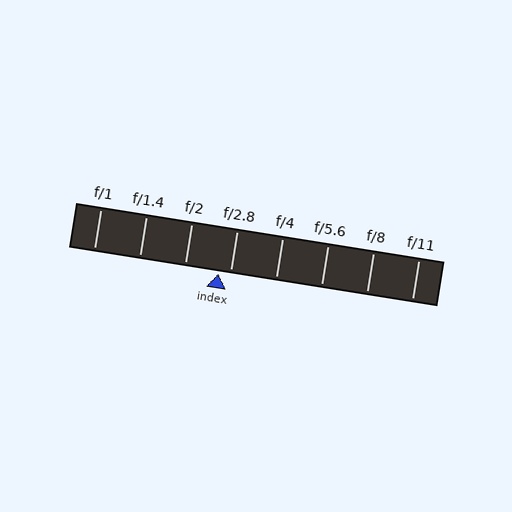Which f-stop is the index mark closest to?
The index mark is closest to f/2.8.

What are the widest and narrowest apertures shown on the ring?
The widest aperture shown is f/1 and the narrowest is f/11.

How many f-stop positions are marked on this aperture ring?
There are 8 f-stop positions marked.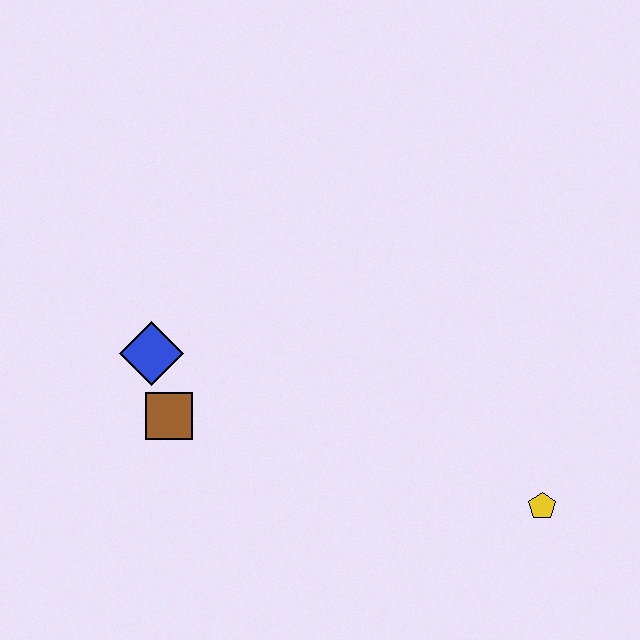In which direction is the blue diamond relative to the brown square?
The blue diamond is above the brown square.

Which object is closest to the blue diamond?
The brown square is closest to the blue diamond.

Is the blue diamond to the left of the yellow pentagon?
Yes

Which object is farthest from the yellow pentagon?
The blue diamond is farthest from the yellow pentagon.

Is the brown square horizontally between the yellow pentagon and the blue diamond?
Yes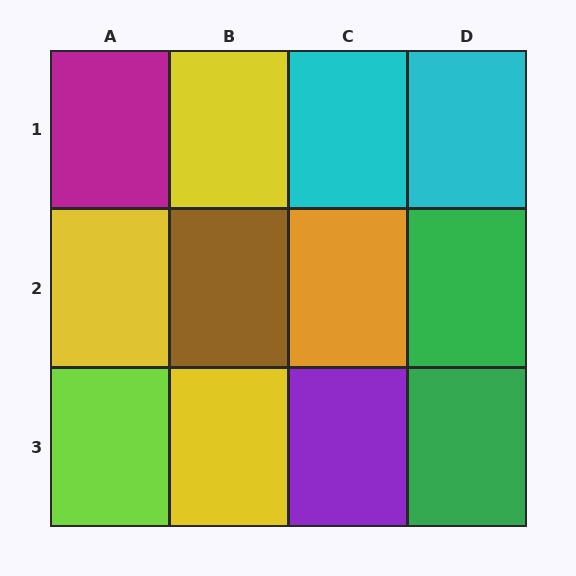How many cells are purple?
1 cell is purple.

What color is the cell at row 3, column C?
Purple.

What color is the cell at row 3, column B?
Yellow.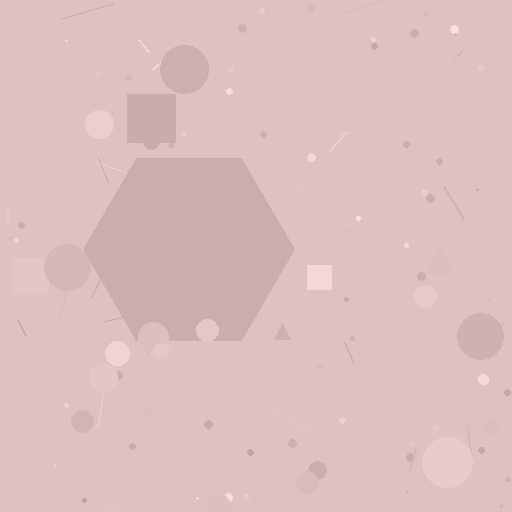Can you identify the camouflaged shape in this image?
The camouflaged shape is a hexagon.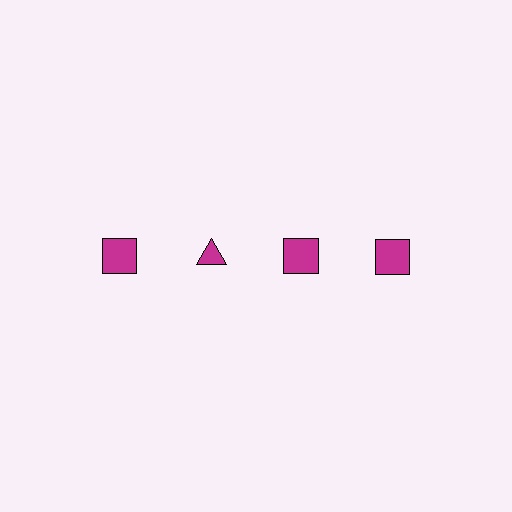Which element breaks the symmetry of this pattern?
The magenta triangle in the top row, second from left column breaks the symmetry. All other shapes are magenta squares.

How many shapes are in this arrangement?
There are 4 shapes arranged in a grid pattern.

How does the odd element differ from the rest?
It has a different shape: triangle instead of square.